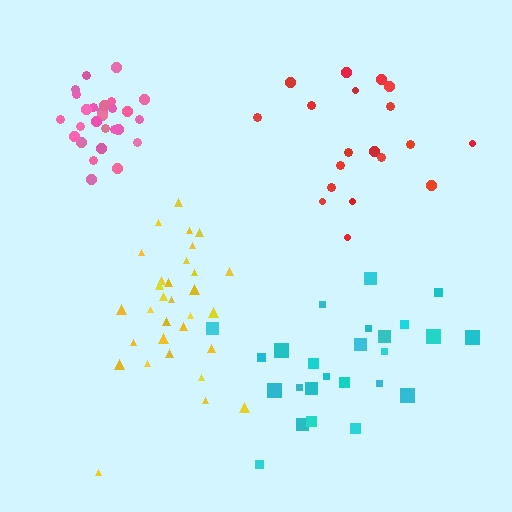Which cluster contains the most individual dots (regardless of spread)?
Yellow (31).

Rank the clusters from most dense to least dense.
pink, cyan, yellow, red.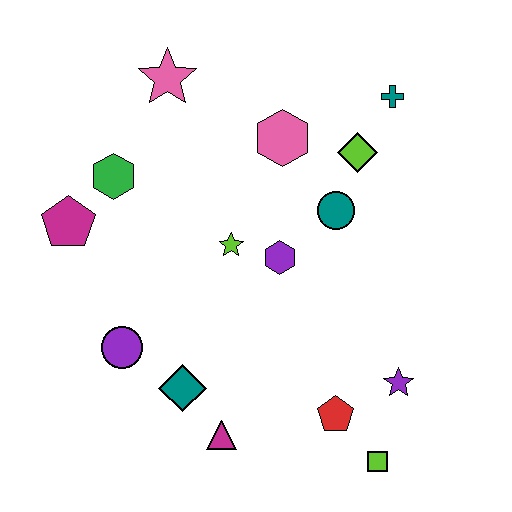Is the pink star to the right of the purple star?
No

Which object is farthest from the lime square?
The pink star is farthest from the lime square.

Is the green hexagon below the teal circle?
No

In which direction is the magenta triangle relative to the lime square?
The magenta triangle is to the left of the lime square.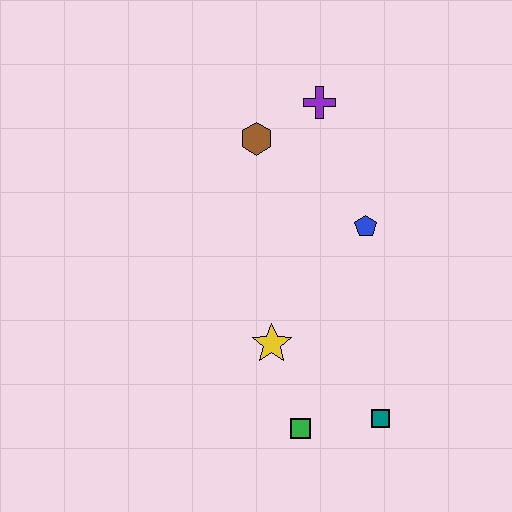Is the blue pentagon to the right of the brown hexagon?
Yes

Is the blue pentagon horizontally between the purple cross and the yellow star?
No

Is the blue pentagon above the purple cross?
No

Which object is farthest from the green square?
The purple cross is farthest from the green square.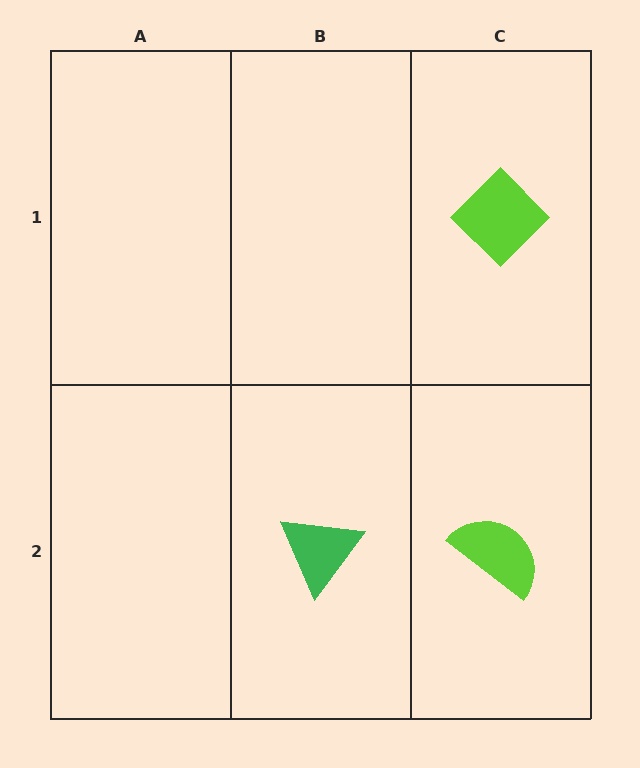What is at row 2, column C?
A lime semicircle.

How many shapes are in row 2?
2 shapes.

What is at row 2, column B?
A green triangle.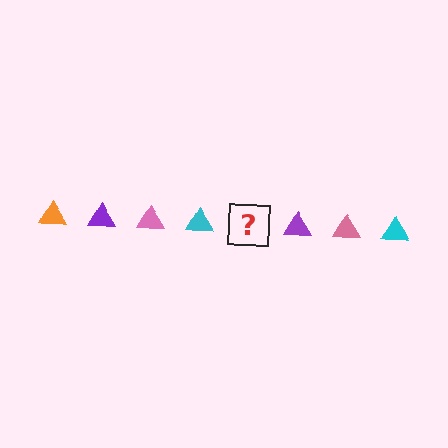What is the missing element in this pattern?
The missing element is an orange triangle.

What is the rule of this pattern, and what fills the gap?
The rule is that the pattern cycles through orange, purple, pink, cyan triangles. The gap should be filled with an orange triangle.